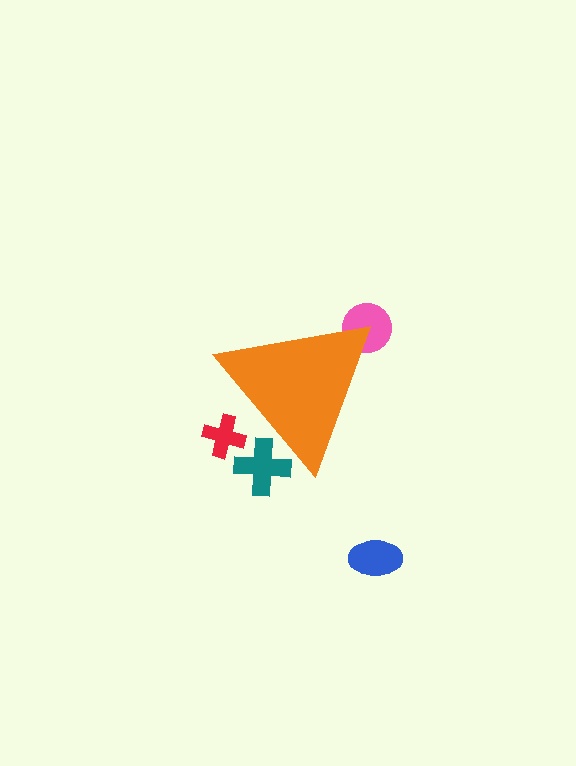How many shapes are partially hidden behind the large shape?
3 shapes are partially hidden.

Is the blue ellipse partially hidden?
No, the blue ellipse is fully visible.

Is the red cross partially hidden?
Yes, the red cross is partially hidden behind the orange triangle.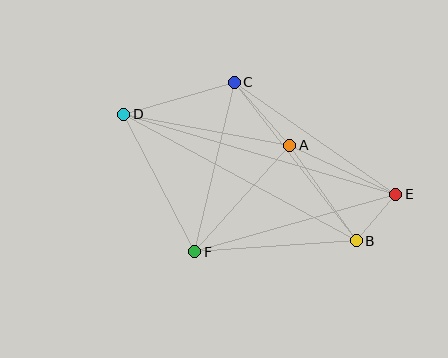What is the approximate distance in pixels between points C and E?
The distance between C and E is approximately 197 pixels.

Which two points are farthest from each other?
Points D and E are farthest from each other.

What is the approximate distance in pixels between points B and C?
The distance between B and C is approximately 200 pixels.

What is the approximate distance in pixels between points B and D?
The distance between B and D is approximately 265 pixels.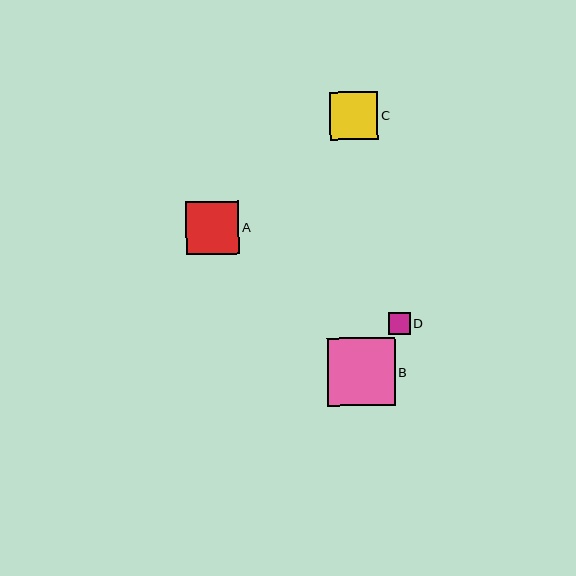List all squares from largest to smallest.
From largest to smallest: B, A, C, D.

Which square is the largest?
Square B is the largest with a size of approximately 68 pixels.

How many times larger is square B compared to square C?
Square B is approximately 1.4 times the size of square C.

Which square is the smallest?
Square D is the smallest with a size of approximately 21 pixels.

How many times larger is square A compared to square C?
Square A is approximately 1.1 times the size of square C.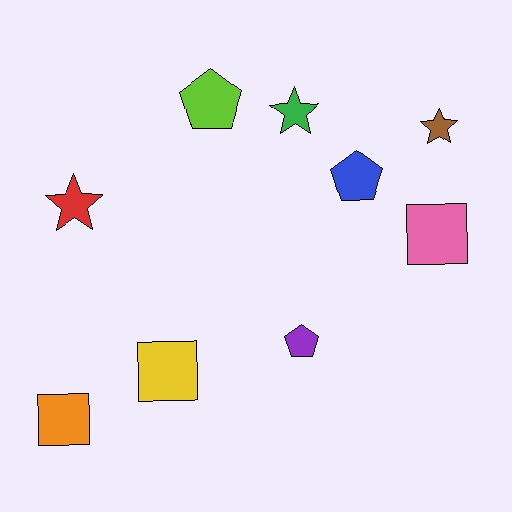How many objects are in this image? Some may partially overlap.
There are 9 objects.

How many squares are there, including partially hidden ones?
There are 3 squares.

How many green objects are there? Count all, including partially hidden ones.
There is 1 green object.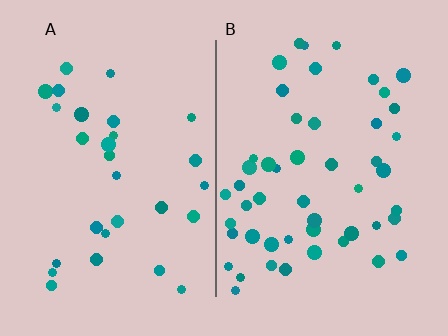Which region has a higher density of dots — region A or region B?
B (the right).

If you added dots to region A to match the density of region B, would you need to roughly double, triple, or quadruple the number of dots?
Approximately double.